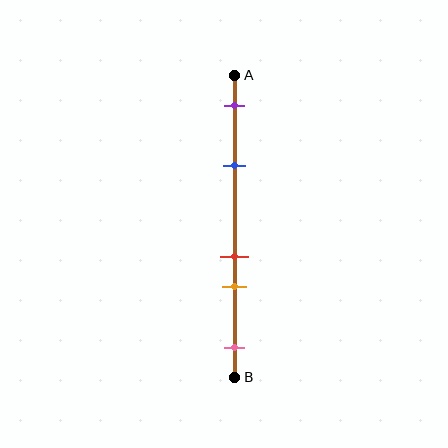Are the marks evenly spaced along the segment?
No, the marks are not evenly spaced.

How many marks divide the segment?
There are 5 marks dividing the segment.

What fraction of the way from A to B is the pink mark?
The pink mark is approximately 90% (0.9) of the way from A to B.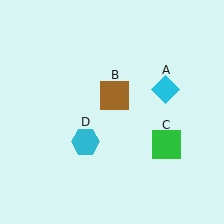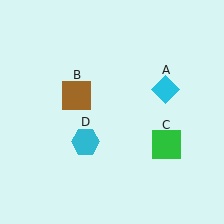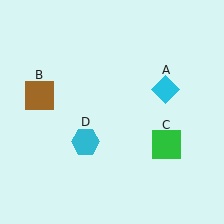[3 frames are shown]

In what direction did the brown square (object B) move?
The brown square (object B) moved left.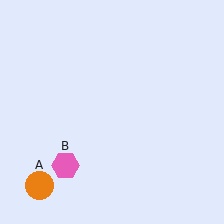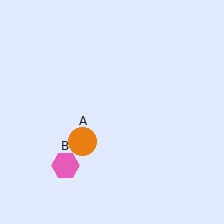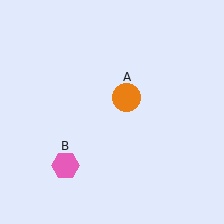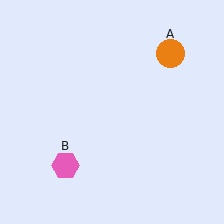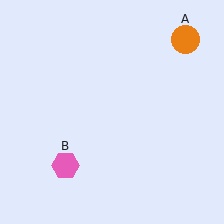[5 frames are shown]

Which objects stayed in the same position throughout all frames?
Pink hexagon (object B) remained stationary.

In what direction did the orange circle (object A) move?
The orange circle (object A) moved up and to the right.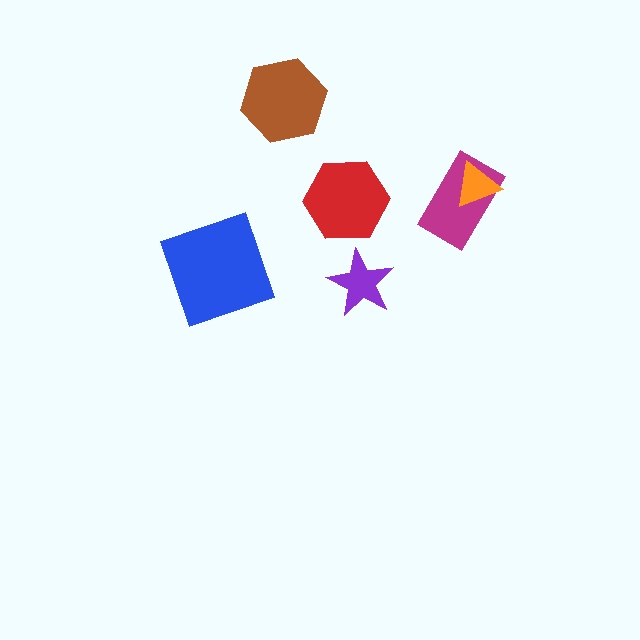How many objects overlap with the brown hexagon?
0 objects overlap with the brown hexagon.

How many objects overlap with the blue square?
0 objects overlap with the blue square.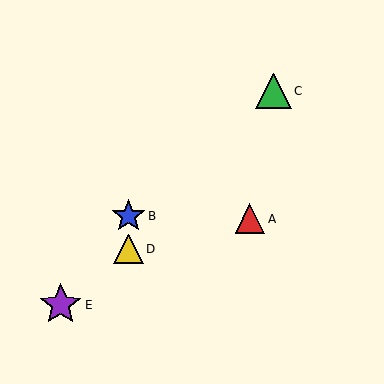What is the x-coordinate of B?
Object B is at x≈129.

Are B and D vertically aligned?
Yes, both are at x≈129.